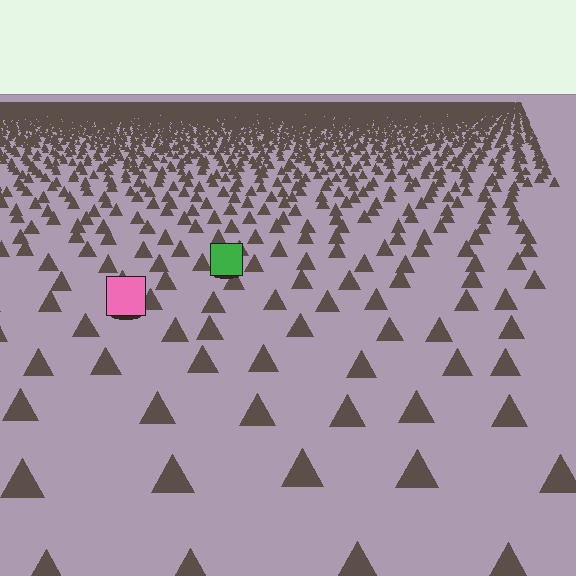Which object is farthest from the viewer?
The green square is farthest from the viewer. It appears smaller and the ground texture around it is denser.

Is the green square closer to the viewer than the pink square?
No. The pink square is closer — you can tell from the texture gradient: the ground texture is coarser near it.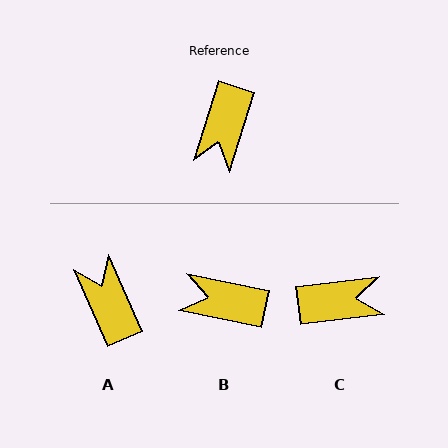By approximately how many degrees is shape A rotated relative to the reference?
Approximately 139 degrees clockwise.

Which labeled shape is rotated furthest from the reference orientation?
A, about 139 degrees away.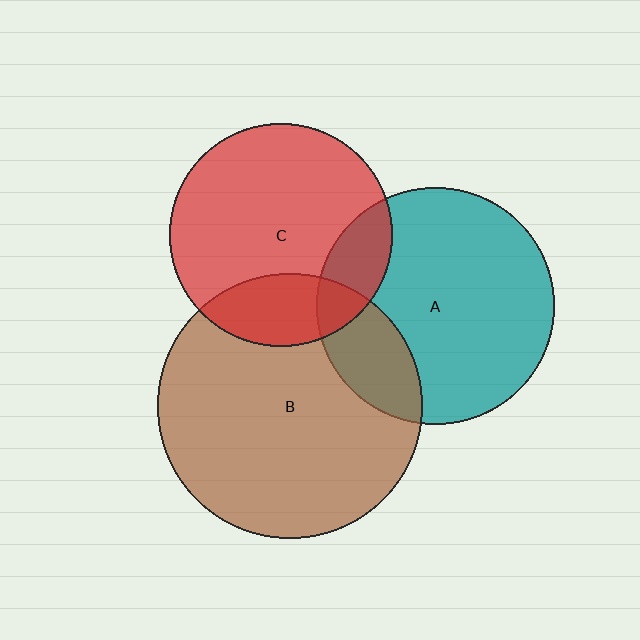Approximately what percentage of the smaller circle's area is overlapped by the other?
Approximately 15%.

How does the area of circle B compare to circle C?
Approximately 1.4 times.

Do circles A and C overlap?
Yes.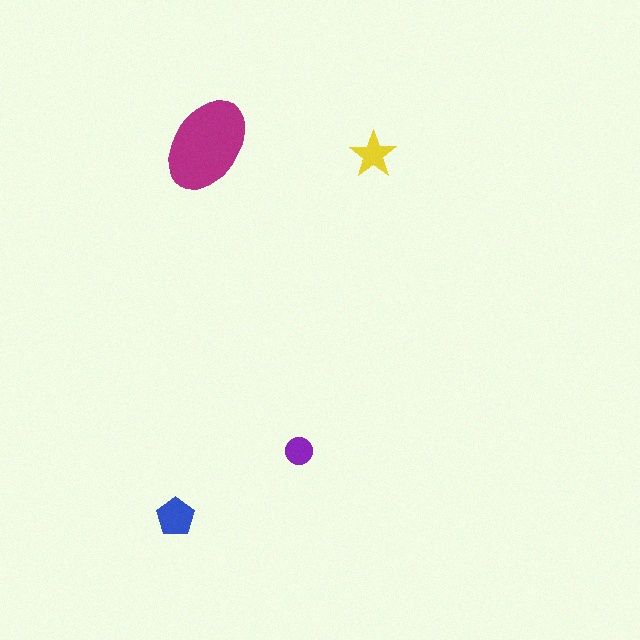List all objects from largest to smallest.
The magenta ellipse, the blue pentagon, the yellow star, the purple circle.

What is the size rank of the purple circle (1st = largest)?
4th.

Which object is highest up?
The magenta ellipse is topmost.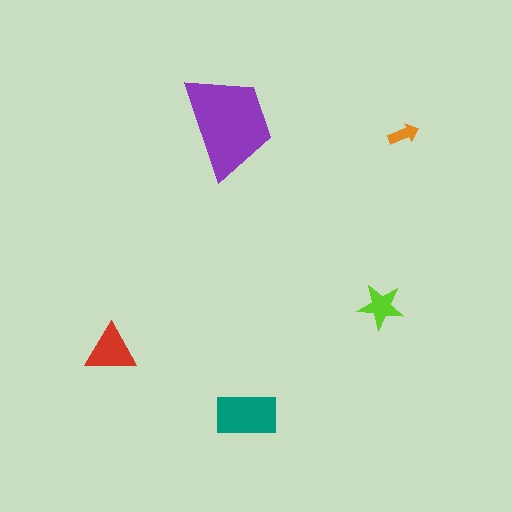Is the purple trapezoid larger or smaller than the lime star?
Larger.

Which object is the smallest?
The orange arrow.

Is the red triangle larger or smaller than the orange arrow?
Larger.